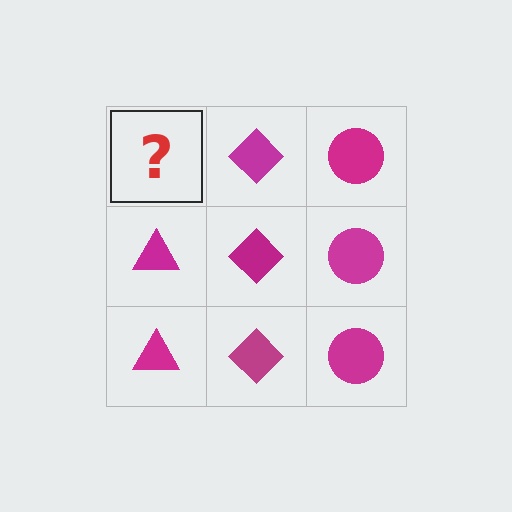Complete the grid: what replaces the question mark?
The question mark should be replaced with a magenta triangle.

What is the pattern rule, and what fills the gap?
The rule is that each column has a consistent shape. The gap should be filled with a magenta triangle.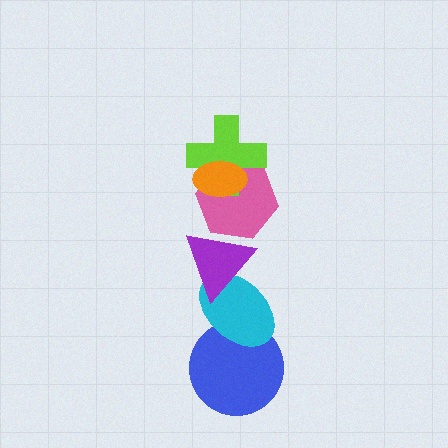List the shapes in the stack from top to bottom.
From top to bottom: the orange ellipse, the lime cross, the pink hexagon, the purple triangle, the cyan ellipse, the blue circle.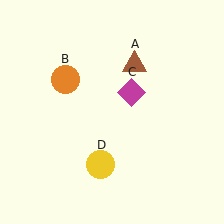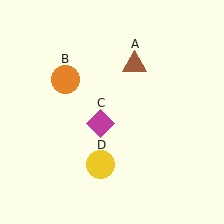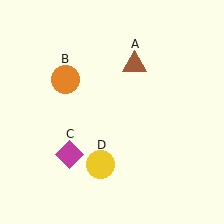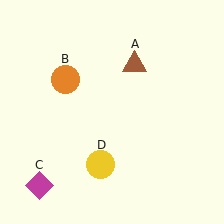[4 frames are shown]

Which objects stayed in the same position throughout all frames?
Brown triangle (object A) and orange circle (object B) and yellow circle (object D) remained stationary.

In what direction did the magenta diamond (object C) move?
The magenta diamond (object C) moved down and to the left.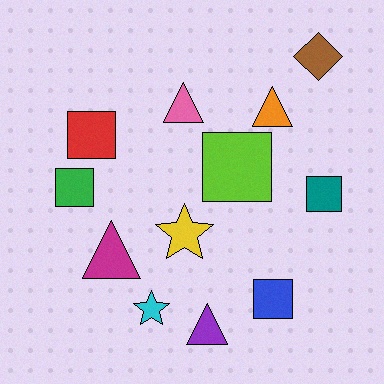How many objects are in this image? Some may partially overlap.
There are 12 objects.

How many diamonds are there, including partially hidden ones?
There is 1 diamond.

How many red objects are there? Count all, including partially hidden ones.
There is 1 red object.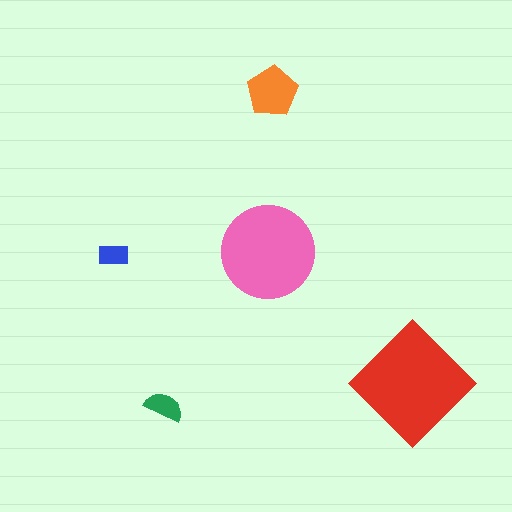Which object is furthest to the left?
The blue rectangle is leftmost.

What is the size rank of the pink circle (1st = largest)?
2nd.